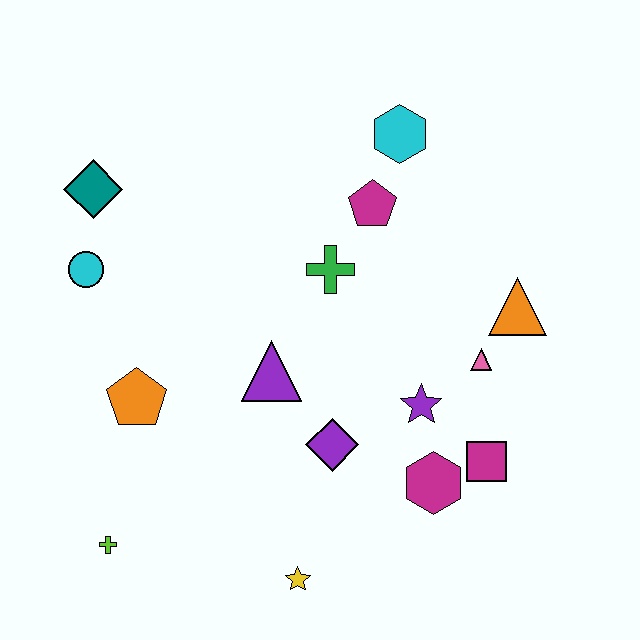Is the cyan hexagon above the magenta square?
Yes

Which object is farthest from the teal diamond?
The magenta square is farthest from the teal diamond.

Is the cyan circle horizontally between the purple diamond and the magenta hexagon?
No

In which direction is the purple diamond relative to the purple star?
The purple diamond is to the left of the purple star.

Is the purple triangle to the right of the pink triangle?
No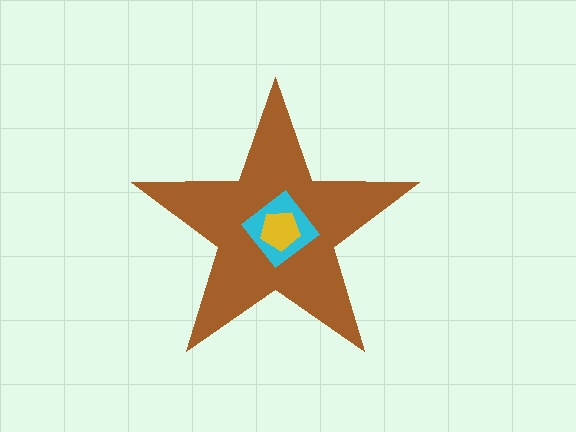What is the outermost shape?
The brown star.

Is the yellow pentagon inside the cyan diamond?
Yes.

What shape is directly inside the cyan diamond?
The yellow pentagon.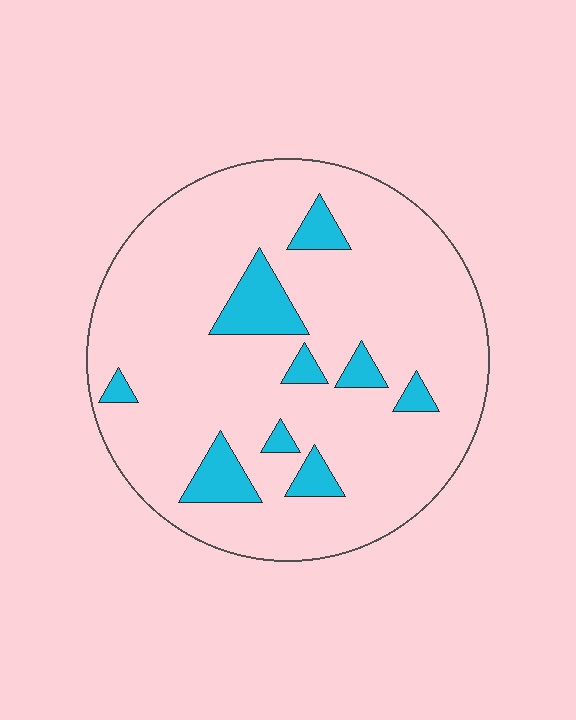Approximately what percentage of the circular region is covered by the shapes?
Approximately 15%.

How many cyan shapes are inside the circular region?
9.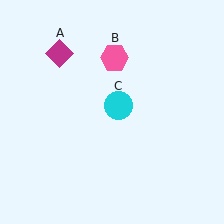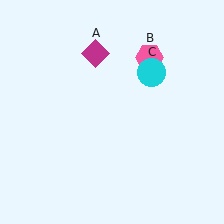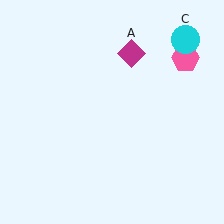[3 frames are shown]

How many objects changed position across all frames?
3 objects changed position: magenta diamond (object A), pink hexagon (object B), cyan circle (object C).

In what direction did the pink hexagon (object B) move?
The pink hexagon (object B) moved right.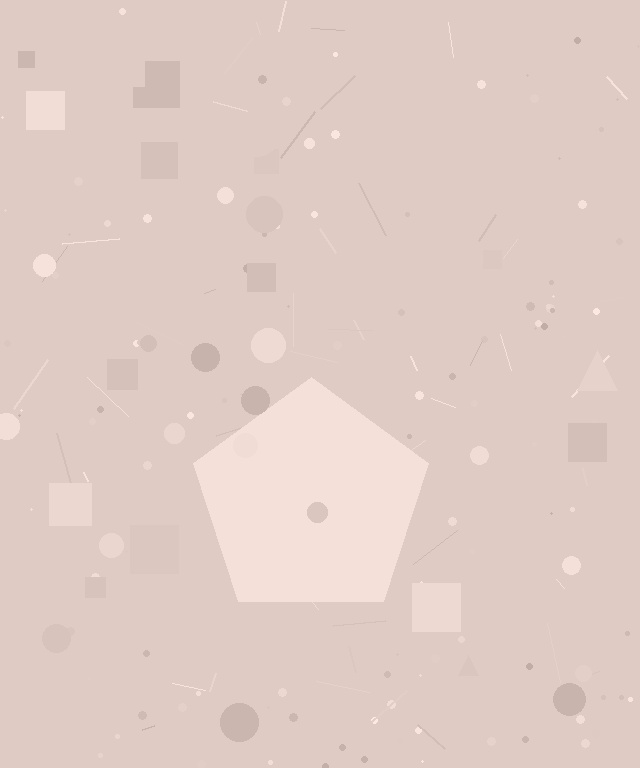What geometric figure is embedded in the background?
A pentagon is embedded in the background.